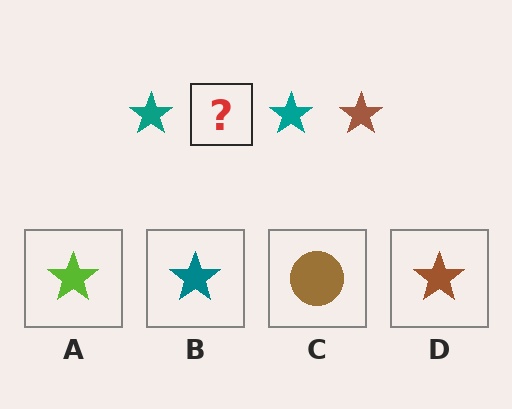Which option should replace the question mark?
Option D.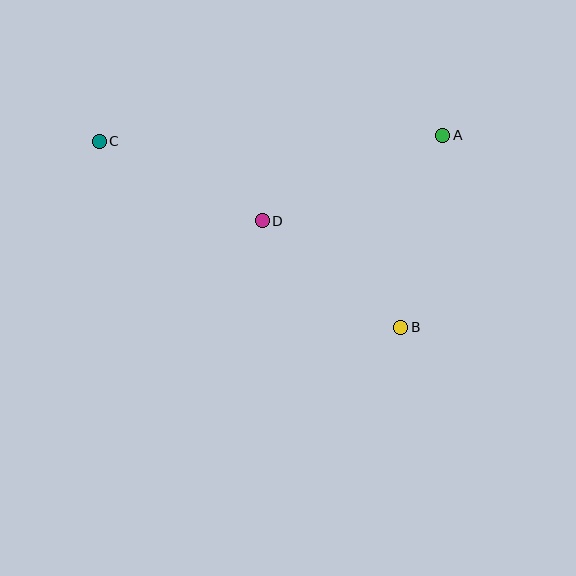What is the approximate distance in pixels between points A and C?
The distance between A and C is approximately 343 pixels.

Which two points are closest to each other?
Points B and D are closest to each other.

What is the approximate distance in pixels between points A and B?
The distance between A and B is approximately 197 pixels.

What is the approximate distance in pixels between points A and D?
The distance between A and D is approximately 199 pixels.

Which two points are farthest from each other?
Points B and C are farthest from each other.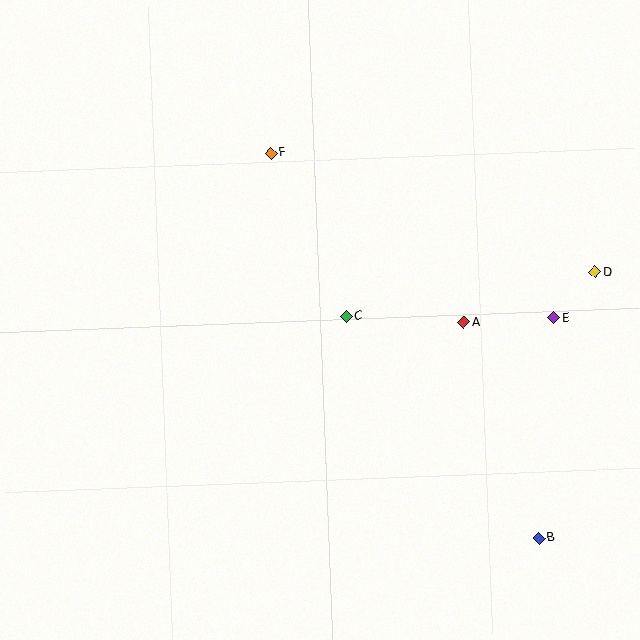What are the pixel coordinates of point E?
Point E is at (554, 318).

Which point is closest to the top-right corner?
Point D is closest to the top-right corner.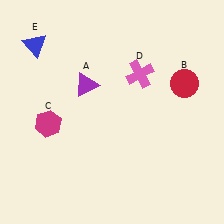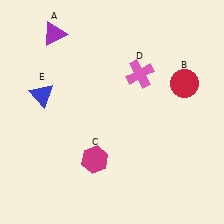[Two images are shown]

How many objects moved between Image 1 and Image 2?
3 objects moved between the two images.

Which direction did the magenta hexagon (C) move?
The magenta hexagon (C) moved right.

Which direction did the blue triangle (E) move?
The blue triangle (E) moved down.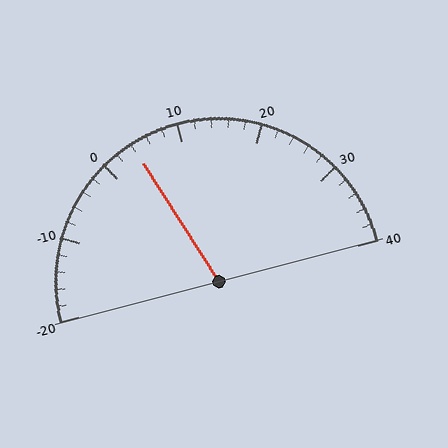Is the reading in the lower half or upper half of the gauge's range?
The reading is in the lower half of the range (-20 to 40).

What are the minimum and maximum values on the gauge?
The gauge ranges from -20 to 40.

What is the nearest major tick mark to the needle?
The nearest major tick mark is 0.